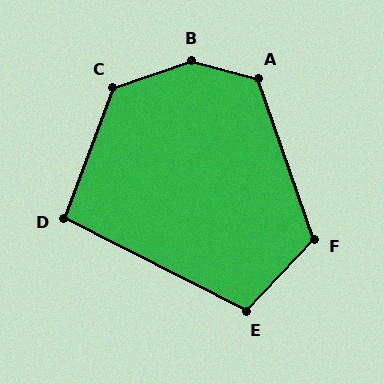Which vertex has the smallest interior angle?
D, at approximately 96 degrees.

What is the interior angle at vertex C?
Approximately 129 degrees (obtuse).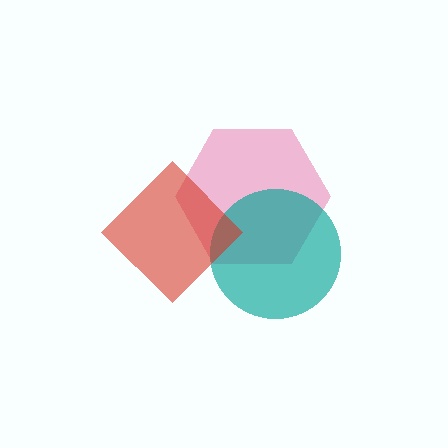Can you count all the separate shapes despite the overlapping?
Yes, there are 3 separate shapes.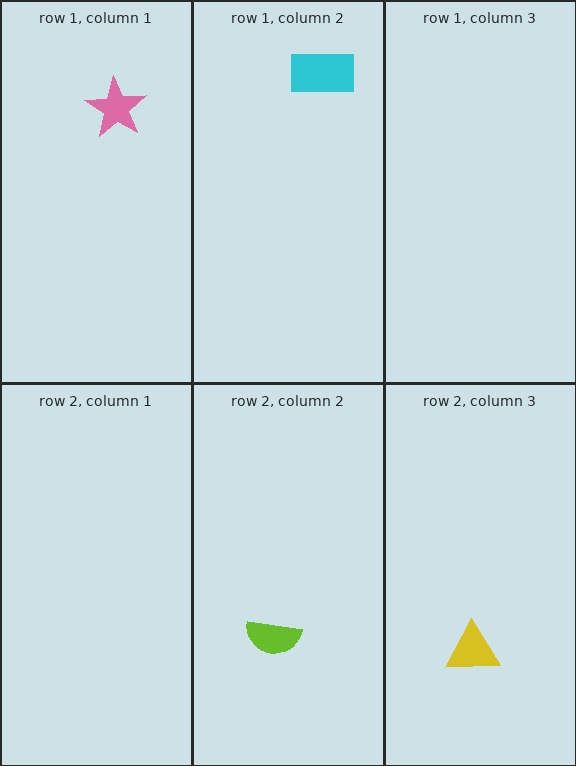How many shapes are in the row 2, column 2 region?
1.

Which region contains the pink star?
The row 1, column 1 region.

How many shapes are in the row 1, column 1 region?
1.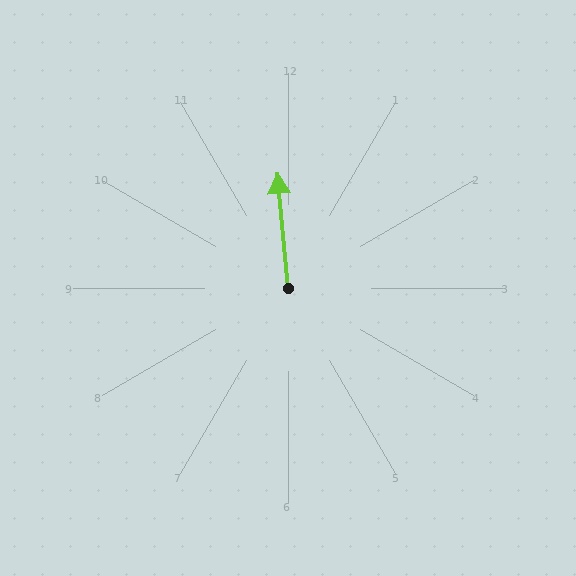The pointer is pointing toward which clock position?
Roughly 12 o'clock.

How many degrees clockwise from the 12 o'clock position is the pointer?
Approximately 355 degrees.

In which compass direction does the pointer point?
North.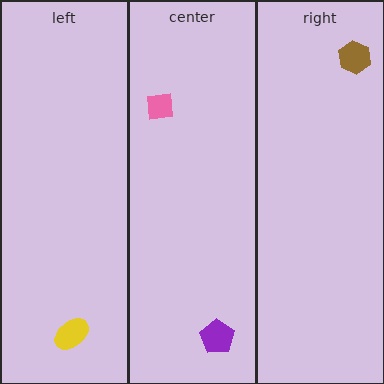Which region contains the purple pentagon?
The center region.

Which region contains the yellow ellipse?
The left region.